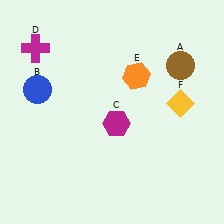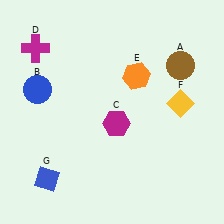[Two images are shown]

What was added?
A blue diamond (G) was added in Image 2.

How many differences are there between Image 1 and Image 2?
There is 1 difference between the two images.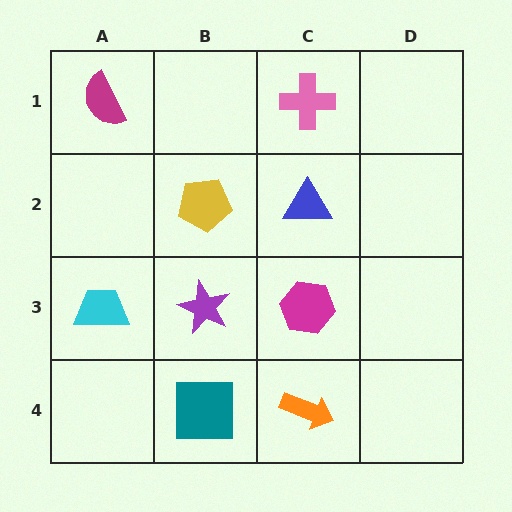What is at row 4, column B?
A teal square.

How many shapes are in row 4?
2 shapes.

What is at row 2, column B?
A yellow pentagon.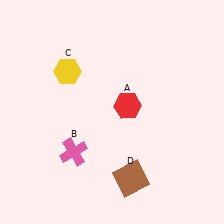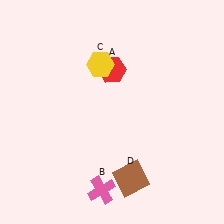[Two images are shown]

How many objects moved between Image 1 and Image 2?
3 objects moved between the two images.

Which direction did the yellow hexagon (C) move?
The yellow hexagon (C) moved right.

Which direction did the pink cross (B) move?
The pink cross (B) moved down.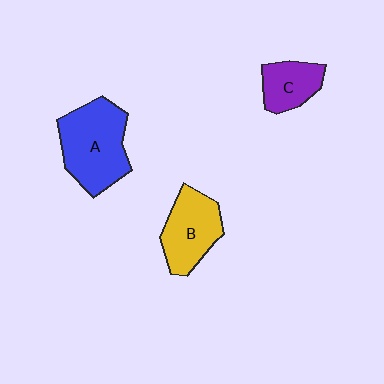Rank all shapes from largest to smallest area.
From largest to smallest: A (blue), B (yellow), C (purple).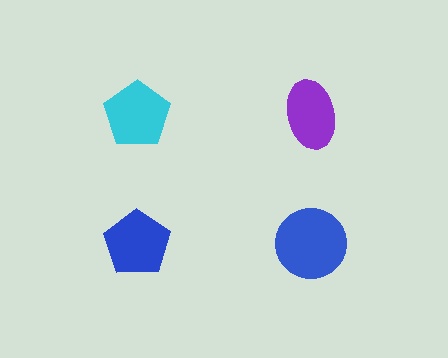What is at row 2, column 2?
A blue circle.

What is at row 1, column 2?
A purple ellipse.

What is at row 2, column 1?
A blue pentagon.